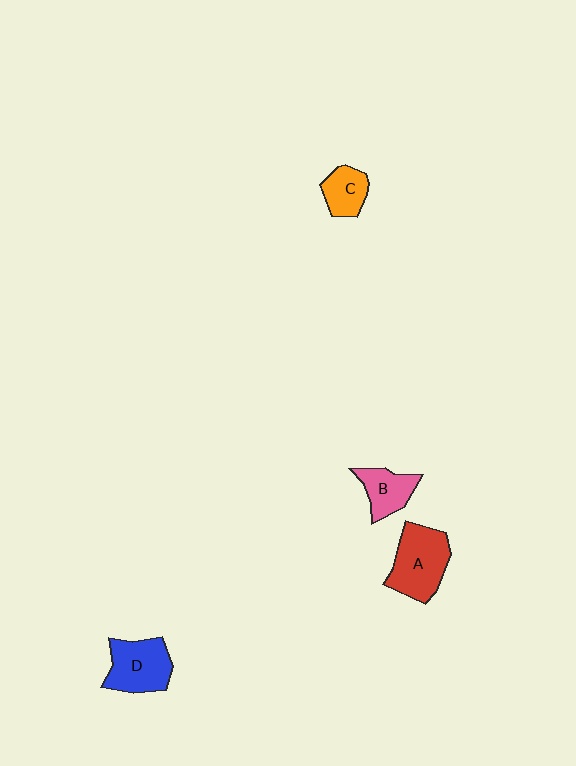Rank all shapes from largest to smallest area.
From largest to smallest: A (red), D (blue), B (pink), C (orange).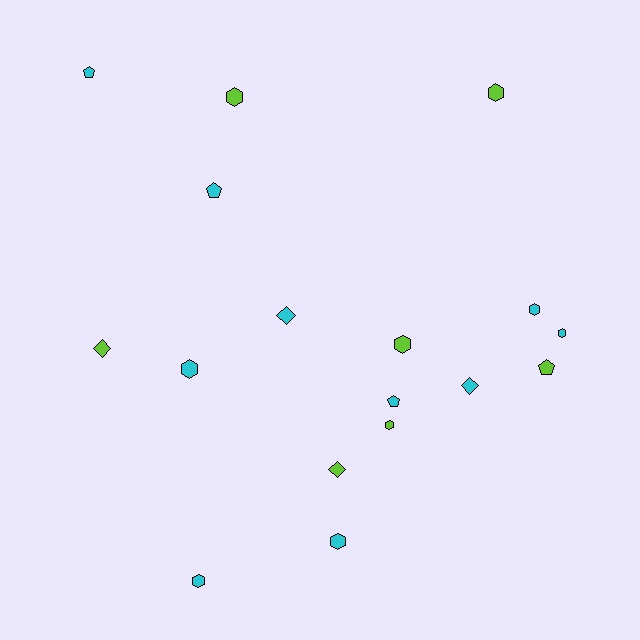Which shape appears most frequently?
Hexagon, with 9 objects.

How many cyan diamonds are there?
There are 2 cyan diamonds.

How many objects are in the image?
There are 17 objects.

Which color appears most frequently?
Cyan, with 10 objects.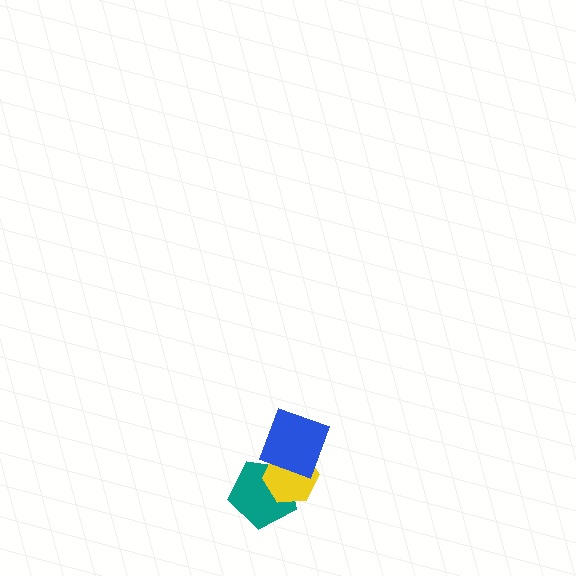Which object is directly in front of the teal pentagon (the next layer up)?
The yellow hexagon is directly in front of the teal pentagon.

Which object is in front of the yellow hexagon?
The blue diamond is in front of the yellow hexagon.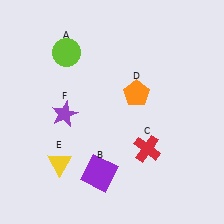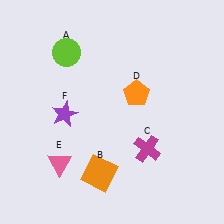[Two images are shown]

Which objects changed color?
B changed from purple to orange. C changed from red to magenta. E changed from yellow to pink.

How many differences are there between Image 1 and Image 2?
There are 3 differences between the two images.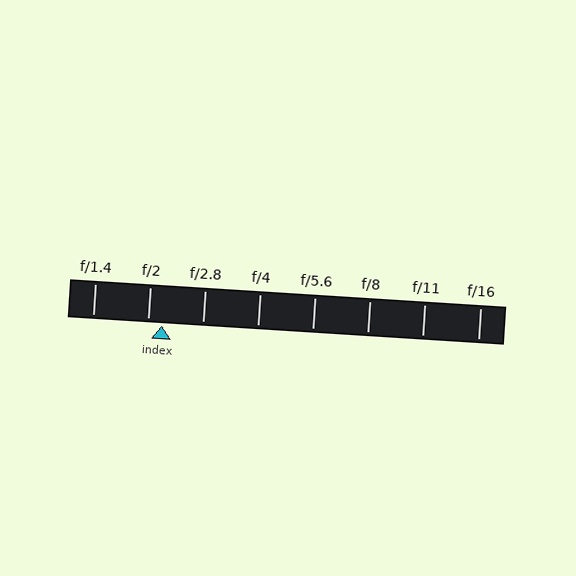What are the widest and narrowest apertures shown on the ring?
The widest aperture shown is f/1.4 and the narrowest is f/16.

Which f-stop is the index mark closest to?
The index mark is closest to f/2.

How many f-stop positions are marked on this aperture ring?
There are 8 f-stop positions marked.